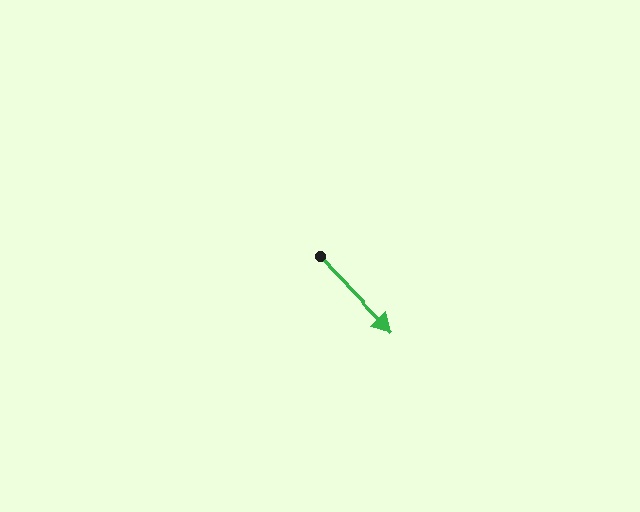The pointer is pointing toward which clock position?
Roughly 5 o'clock.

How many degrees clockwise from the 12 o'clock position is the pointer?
Approximately 136 degrees.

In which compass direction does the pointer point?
Southeast.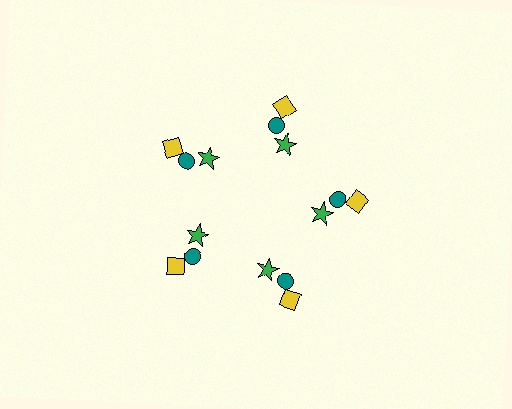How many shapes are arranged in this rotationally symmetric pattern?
There are 15 shapes, arranged in 5 groups of 3.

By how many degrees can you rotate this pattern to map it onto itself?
The pattern maps onto itself every 72 degrees of rotation.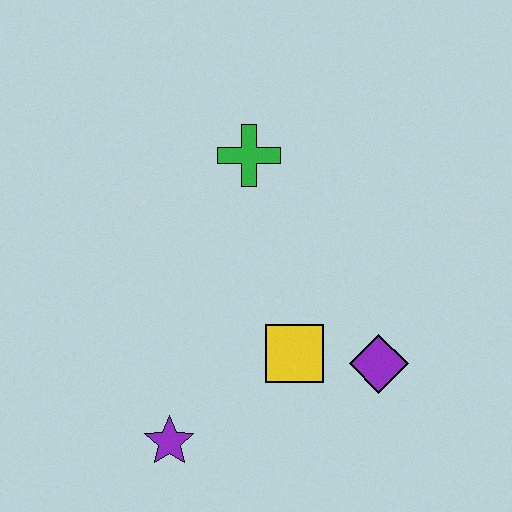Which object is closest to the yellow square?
The purple diamond is closest to the yellow square.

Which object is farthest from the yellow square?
The green cross is farthest from the yellow square.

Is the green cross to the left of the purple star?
No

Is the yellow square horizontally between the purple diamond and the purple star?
Yes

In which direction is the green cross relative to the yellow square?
The green cross is above the yellow square.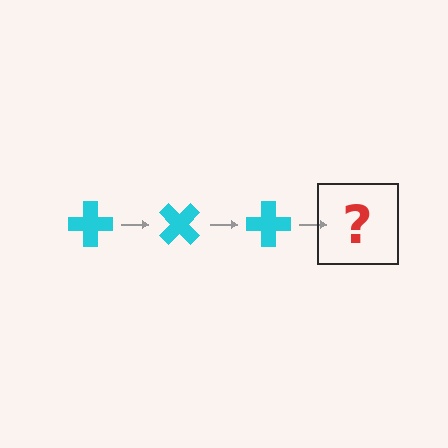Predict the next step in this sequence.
The next step is a cyan cross rotated 135 degrees.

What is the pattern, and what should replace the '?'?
The pattern is that the cross rotates 45 degrees each step. The '?' should be a cyan cross rotated 135 degrees.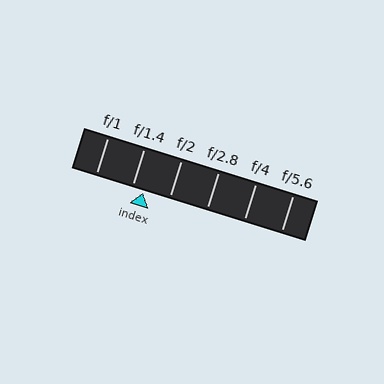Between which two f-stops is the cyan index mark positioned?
The index mark is between f/1.4 and f/2.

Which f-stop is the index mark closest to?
The index mark is closest to f/1.4.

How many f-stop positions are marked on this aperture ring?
There are 6 f-stop positions marked.